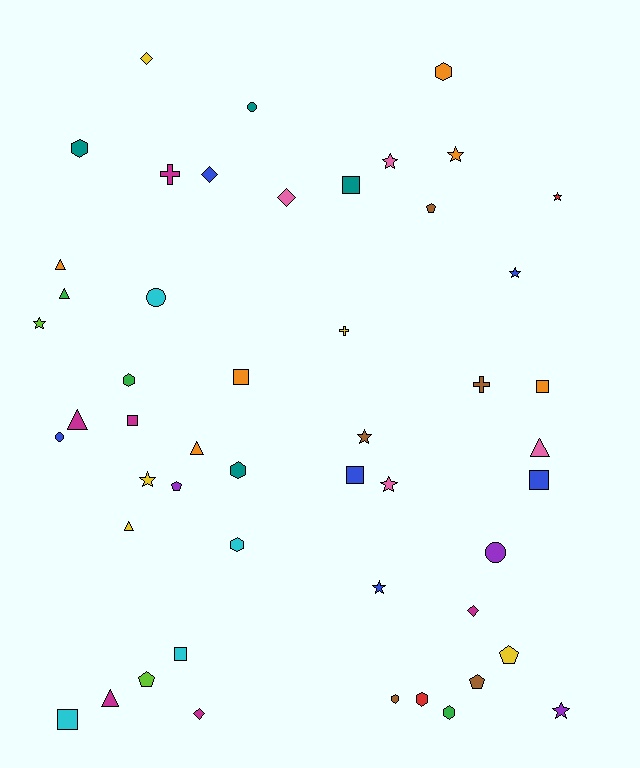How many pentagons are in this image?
There are 5 pentagons.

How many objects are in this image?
There are 50 objects.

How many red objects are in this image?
There are 2 red objects.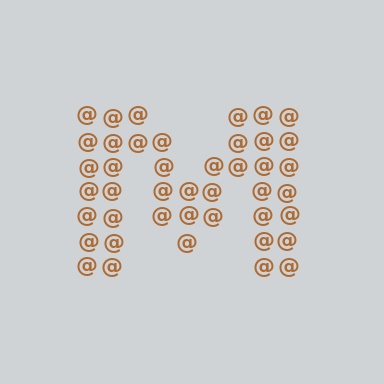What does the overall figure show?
The overall figure shows the letter M.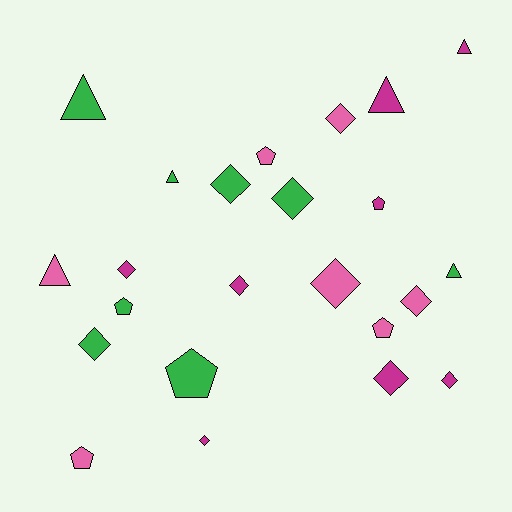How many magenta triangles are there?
There are 2 magenta triangles.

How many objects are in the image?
There are 23 objects.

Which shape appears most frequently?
Diamond, with 11 objects.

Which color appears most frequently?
Magenta, with 8 objects.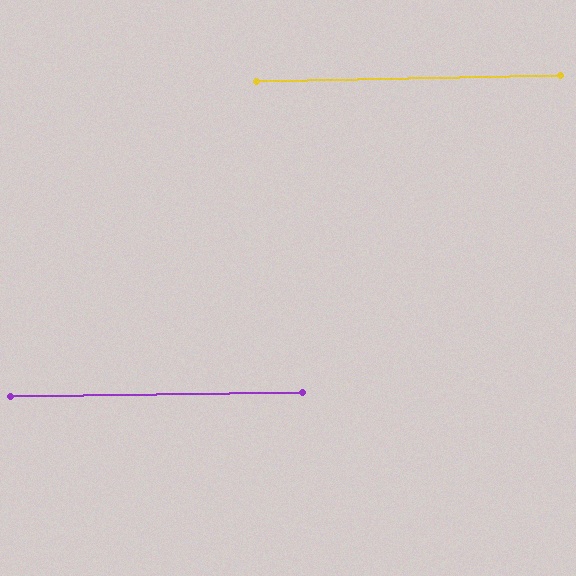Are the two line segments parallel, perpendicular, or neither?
Parallel — their directions differ by only 0.4°.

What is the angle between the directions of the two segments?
Approximately 0 degrees.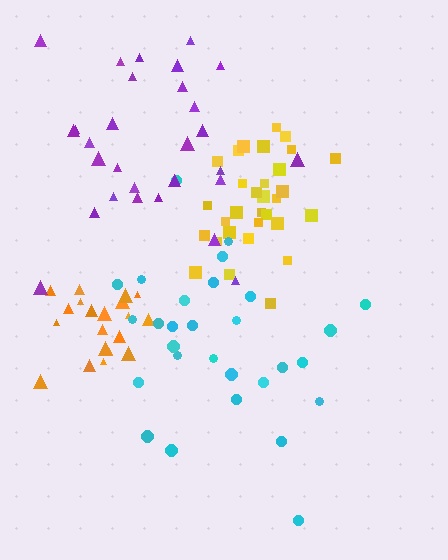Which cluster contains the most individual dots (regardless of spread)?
Yellow (32).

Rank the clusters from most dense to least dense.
orange, yellow, purple, cyan.